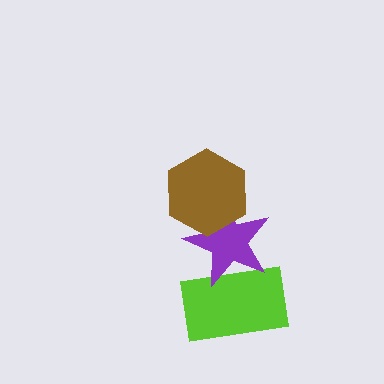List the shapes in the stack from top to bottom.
From top to bottom: the brown hexagon, the purple star, the lime rectangle.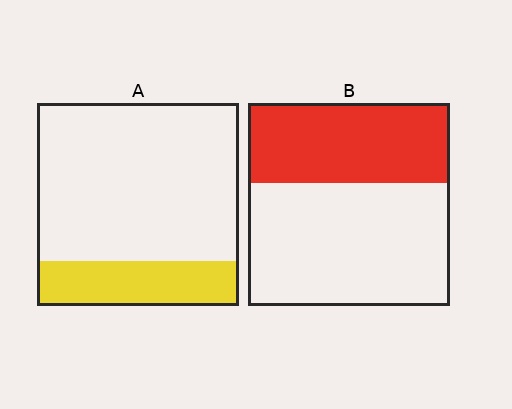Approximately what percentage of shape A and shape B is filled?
A is approximately 20% and B is approximately 40%.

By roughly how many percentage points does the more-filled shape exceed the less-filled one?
By roughly 15 percentage points (B over A).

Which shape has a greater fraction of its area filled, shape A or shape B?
Shape B.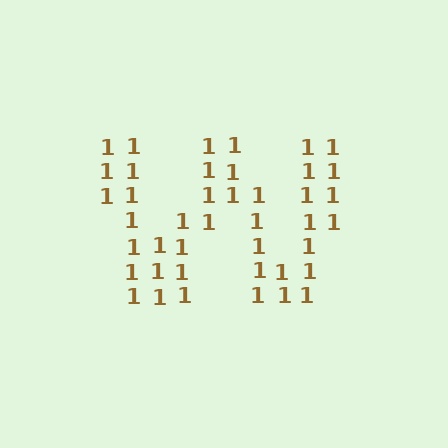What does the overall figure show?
The overall figure shows the letter W.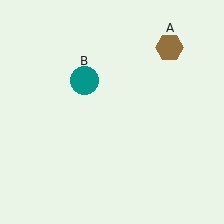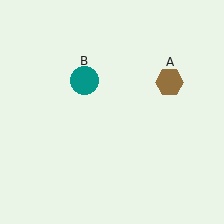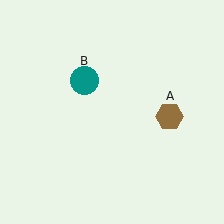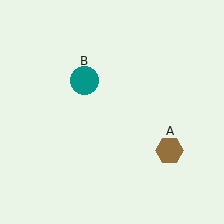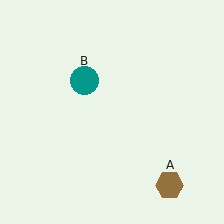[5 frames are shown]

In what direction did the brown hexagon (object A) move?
The brown hexagon (object A) moved down.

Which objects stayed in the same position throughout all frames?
Teal circle (object B) remained stationary.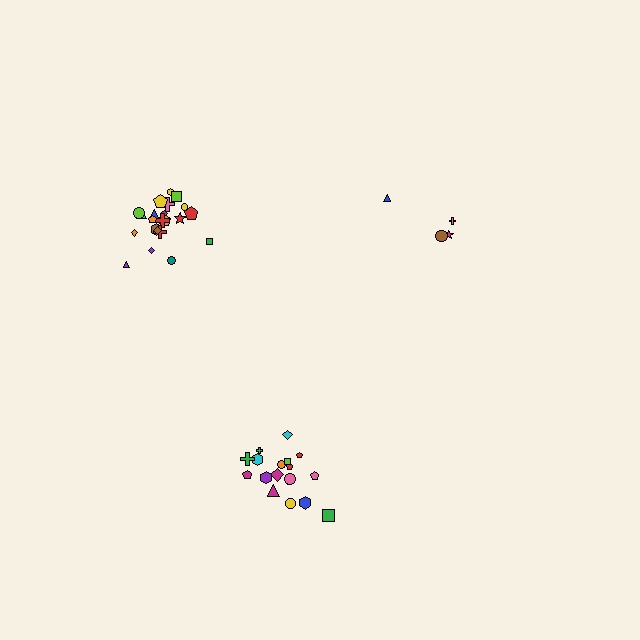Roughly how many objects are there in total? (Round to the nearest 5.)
Roughly 45 objects in total.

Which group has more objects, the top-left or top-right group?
The top-left group.